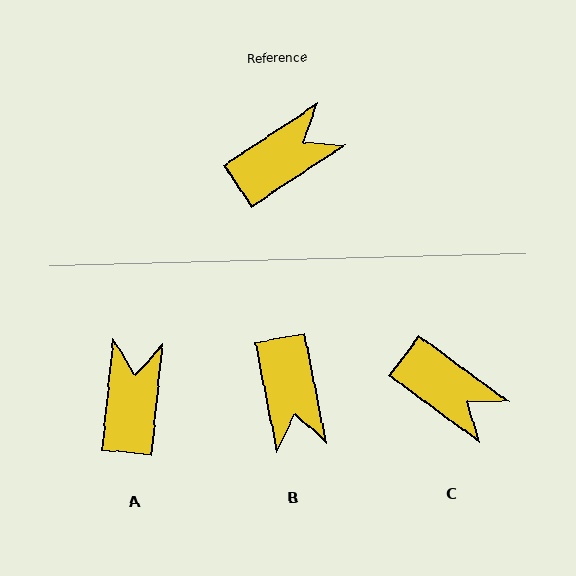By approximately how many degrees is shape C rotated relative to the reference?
Approximately 70 degrees clockwise.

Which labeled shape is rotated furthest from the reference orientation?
B, about 113 degrees away.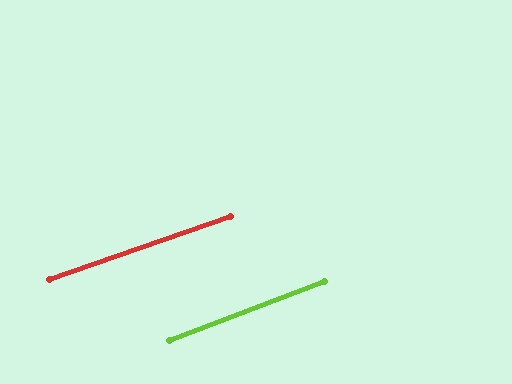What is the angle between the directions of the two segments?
Approximately 2 degrees.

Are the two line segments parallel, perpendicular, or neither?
Parallel — their directions differ by only 1.6°.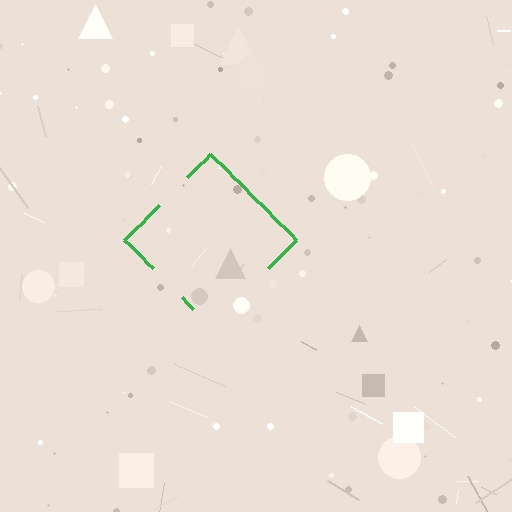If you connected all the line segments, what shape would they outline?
They would outline a diamond.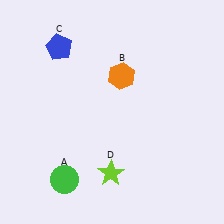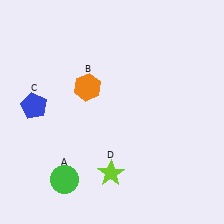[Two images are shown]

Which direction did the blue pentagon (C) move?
The blue pentagon (C) moved down.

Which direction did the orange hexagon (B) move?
The orange hexagon (B) moved left.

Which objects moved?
The objects that moved are: the orange hexagon (B), the blue pentagon (C).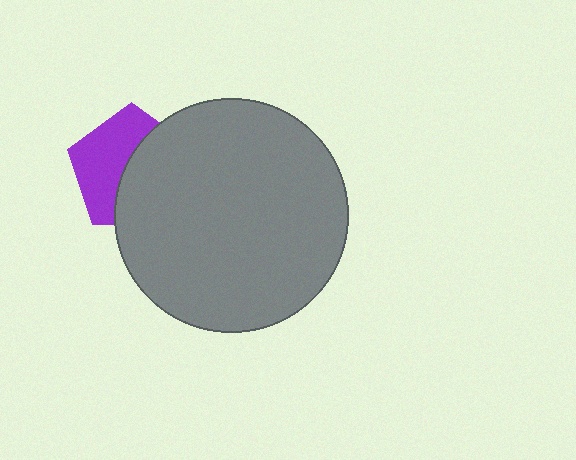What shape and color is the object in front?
The object in front is a gray circle.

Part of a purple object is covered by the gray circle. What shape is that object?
It is a pentagon.